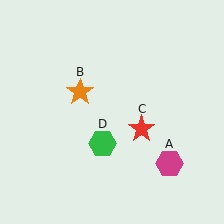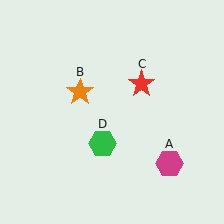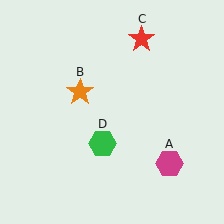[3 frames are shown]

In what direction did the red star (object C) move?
The red star (object C) moved up.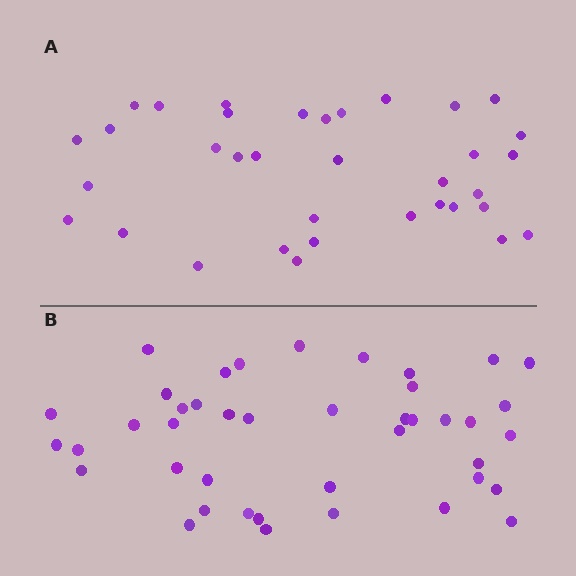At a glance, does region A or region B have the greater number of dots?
Region B (the bottom region) has more dots.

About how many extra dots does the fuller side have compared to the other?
Region B has roughly 8 or so more dots than region A.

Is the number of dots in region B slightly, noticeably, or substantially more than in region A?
Region B has only slightly more — the two regions are fairly close. The ratio is roughly 1.2 to 1.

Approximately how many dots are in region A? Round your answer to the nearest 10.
About 40 dots. (The exact count is 35, which rounds to 40.)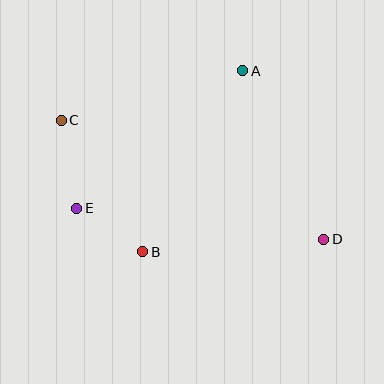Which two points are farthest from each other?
Points C and D are farthest from each other.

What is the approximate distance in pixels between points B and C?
The distance between B and C is approximately 155 pixels.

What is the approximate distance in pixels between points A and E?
The distance between A and E is approximately 216 pixels.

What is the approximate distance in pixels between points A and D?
The distance between A and D is approximately 187 pixels.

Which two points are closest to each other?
Points B and E are closest to each other.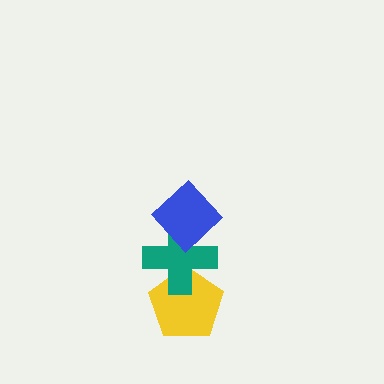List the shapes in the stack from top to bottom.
From top to bottom: the blue diamond, the teal cross, the yellow pentagon.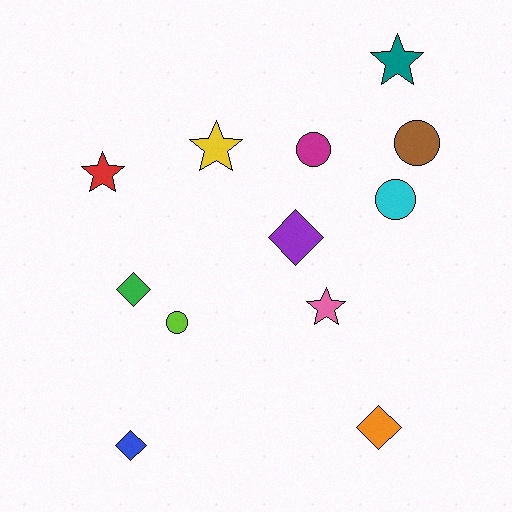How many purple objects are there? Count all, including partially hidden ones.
There is 1 purple object.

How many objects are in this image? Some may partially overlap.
There are 12 objects.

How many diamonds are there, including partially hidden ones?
There are 4 diamonds.